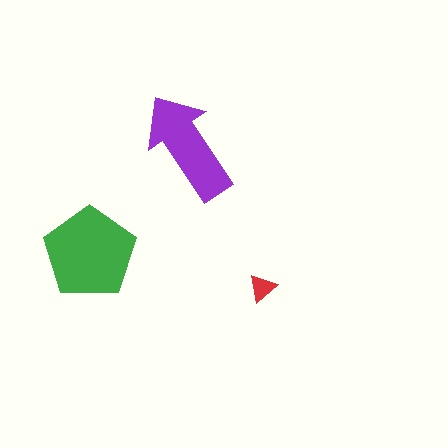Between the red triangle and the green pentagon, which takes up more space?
The green pentagon.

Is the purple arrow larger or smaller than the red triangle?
Larger.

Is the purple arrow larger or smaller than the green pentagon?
Smaller.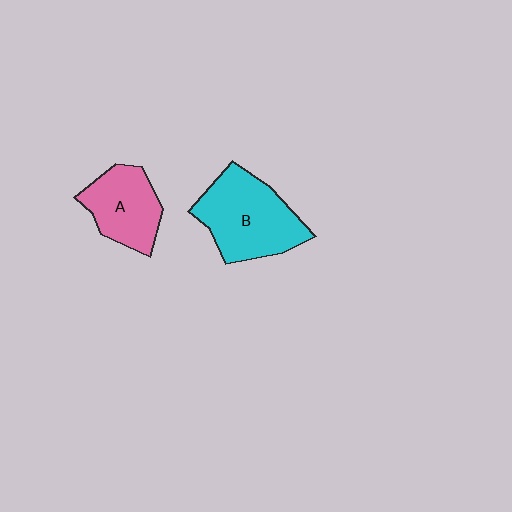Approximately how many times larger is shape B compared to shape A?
Approximately 1.4 times.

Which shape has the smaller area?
Shape A (pink).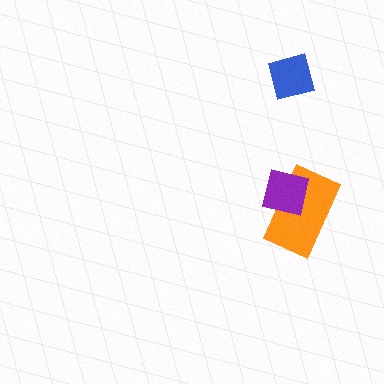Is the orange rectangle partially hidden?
Yes, it is partially covered by another shape.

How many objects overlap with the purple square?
1 object overlaps with the purple square.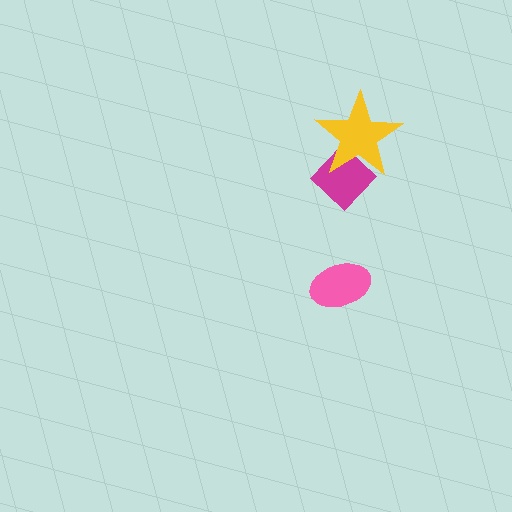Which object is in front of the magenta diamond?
The yellow star is in front of the magenta diamond.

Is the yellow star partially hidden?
No, no other shape covers it.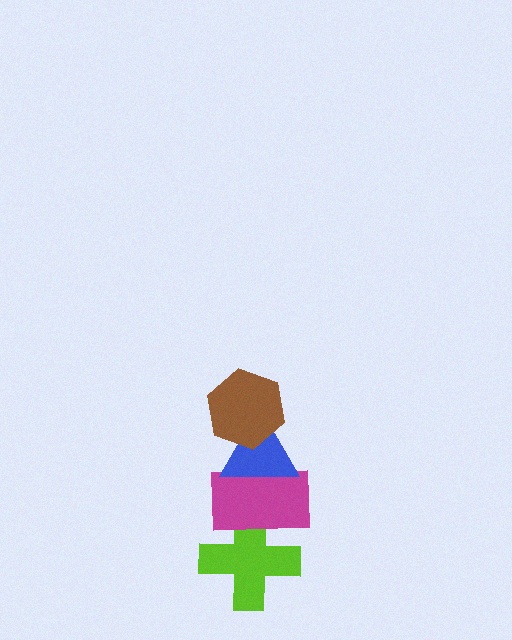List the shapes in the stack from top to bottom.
From top to bottom: the brown hexagon, the blue triangle, the magenta rectangle, the lime cross.